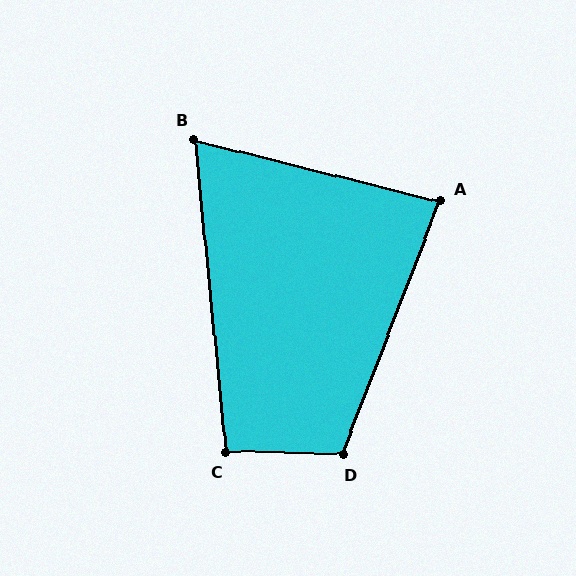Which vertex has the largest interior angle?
D, at approximately 110 degrees.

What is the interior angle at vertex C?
Approximately 97 degrees (obtuse).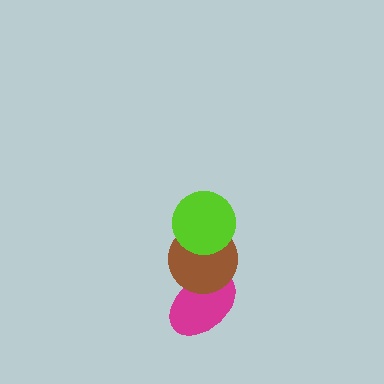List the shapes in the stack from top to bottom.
From top to bottom: the lime circle, the brown circle, the magenta ellipse.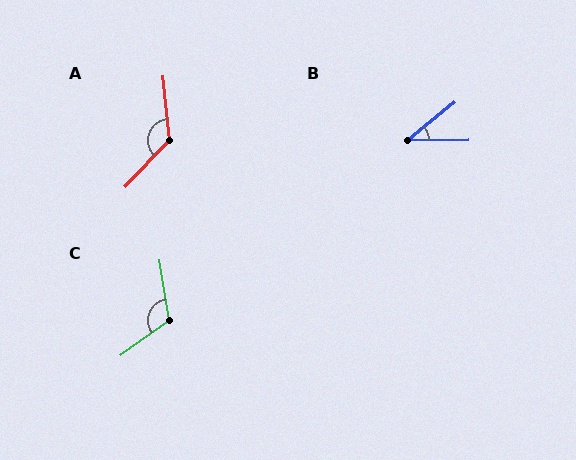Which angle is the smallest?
B, at approximately 39 degrees.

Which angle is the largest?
A, at approximately 130 degrees.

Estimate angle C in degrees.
Approximately 117 degrees.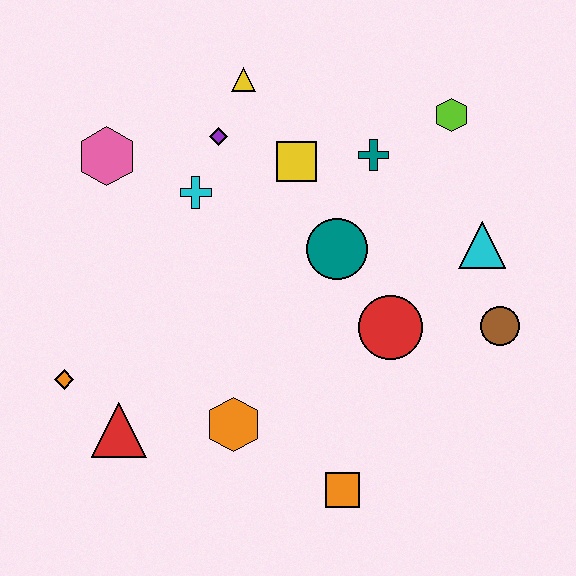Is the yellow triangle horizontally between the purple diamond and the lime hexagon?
Yes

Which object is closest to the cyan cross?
The purple diamond is closest to the cyan cross.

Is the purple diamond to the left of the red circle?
Yes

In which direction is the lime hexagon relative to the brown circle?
The lime hexagon is above the brown circle.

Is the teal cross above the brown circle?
Yes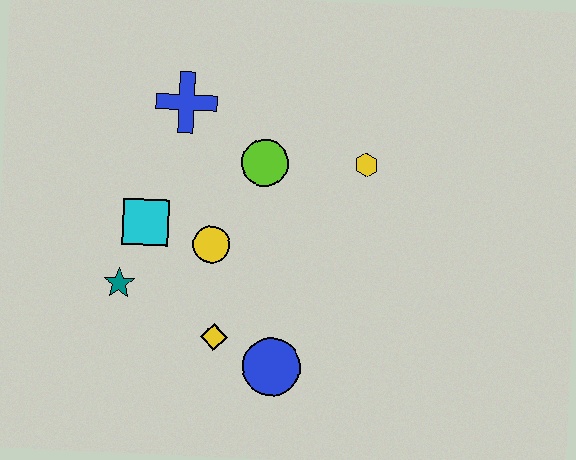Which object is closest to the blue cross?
The lime circle is closest to the blue cross.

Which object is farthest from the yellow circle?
The yellow hexagon is farthest from the yellow circle.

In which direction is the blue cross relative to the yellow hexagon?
The blue cross is to the left of the yellow hexagon.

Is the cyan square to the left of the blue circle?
Yes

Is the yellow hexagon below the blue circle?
No